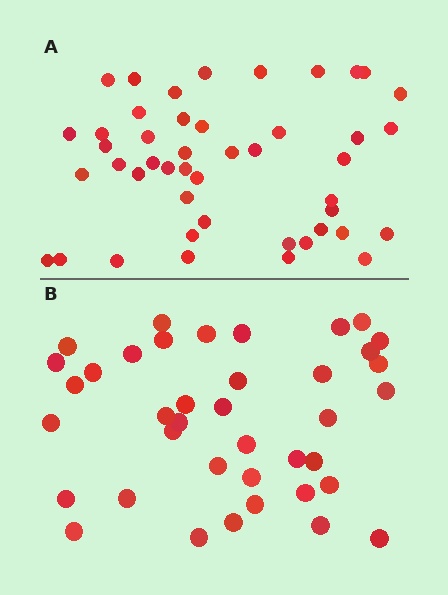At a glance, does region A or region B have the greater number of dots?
Region A (the top region) has more dots.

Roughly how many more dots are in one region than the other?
Region A has roughly 8 or so more dots than region B.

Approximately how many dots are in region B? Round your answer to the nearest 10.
About 40 dots. (The exact count is 39, which rounds to 40.)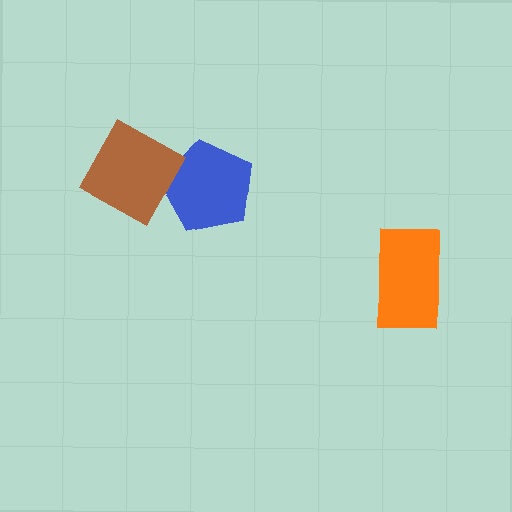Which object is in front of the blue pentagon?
The brown square is in front of the blue pentagon.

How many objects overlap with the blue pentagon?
1 object overlaps with the blue pentagon.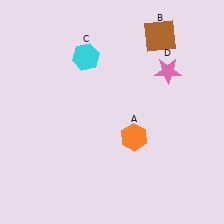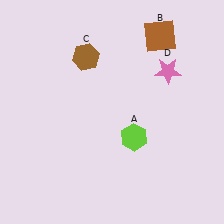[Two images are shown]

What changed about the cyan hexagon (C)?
In Image 1, C is cyan. In Image 2, it changed to brown.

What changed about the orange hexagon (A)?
In Image 1, A is orange. In Image 2, it changed to lime.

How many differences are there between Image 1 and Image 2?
There are 2 differences between the two images.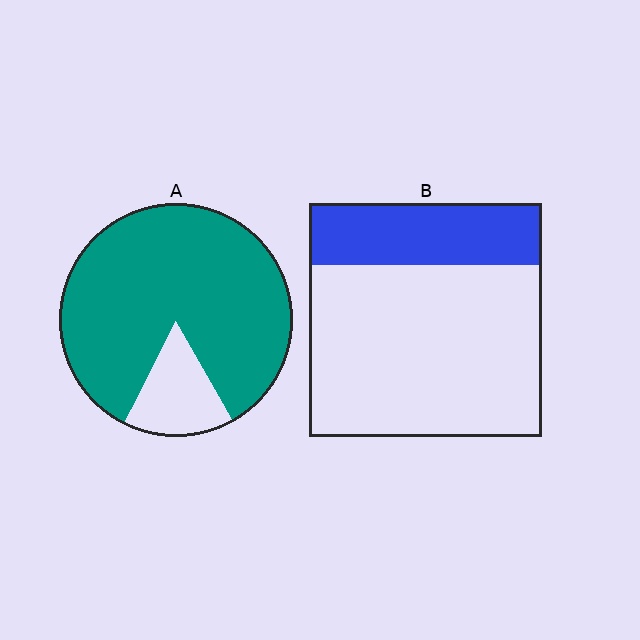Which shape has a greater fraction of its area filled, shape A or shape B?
Shape A.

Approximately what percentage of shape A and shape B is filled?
A is approximately 85% and B is approximately 25%.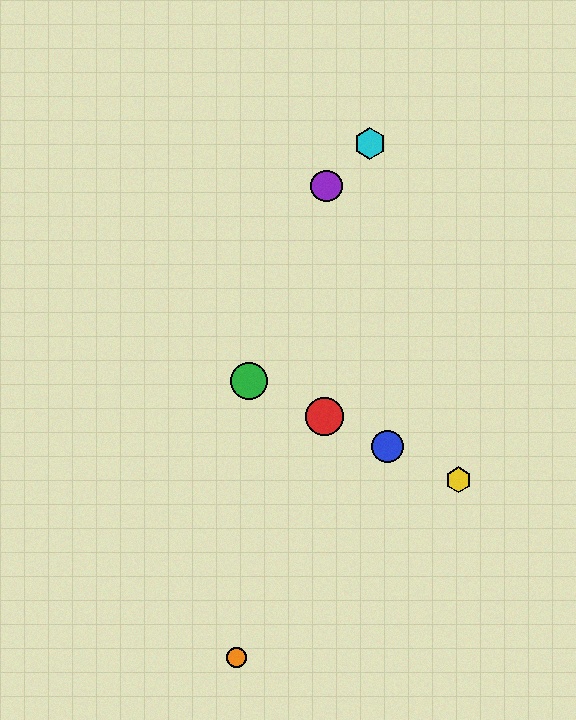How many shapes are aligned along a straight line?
4 shapes (the red circle, the blue circle, the green circle, the yellow hexagon) are aligned along a straight line.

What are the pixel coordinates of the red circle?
The red circle is at (325, 417).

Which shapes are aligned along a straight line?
The red circle, the blue circle, the green circle, the yellow hexagon are aligned along a straight line.